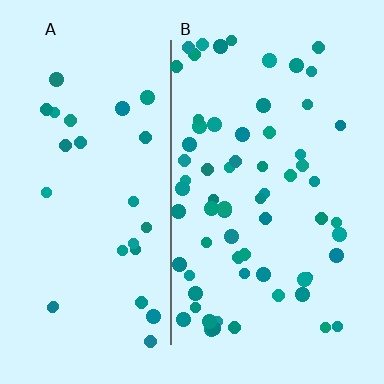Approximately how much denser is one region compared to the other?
Approximately 2.4× — region B over region A.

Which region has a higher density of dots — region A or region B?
B (the right).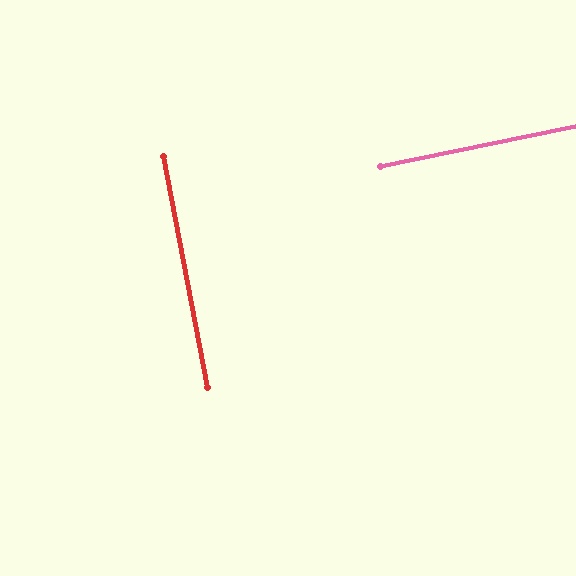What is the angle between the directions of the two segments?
Approximately 89 degrees.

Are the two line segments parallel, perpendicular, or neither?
Perpendicular — they meet at approximately 89°.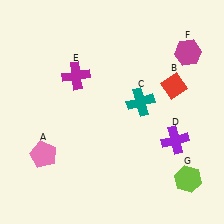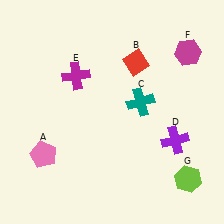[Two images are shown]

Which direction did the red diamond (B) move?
The red diamond (B) moved left.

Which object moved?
The red diamond (B) moved left.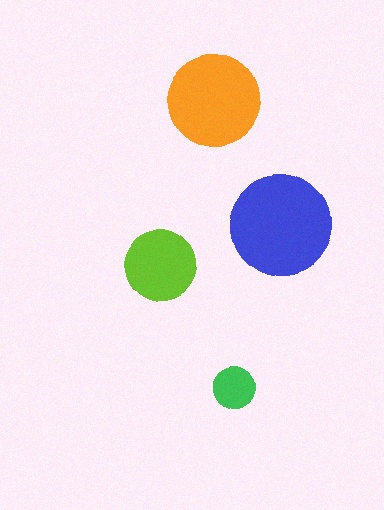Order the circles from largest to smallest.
the blue one, the orange one, the lime one, the green one.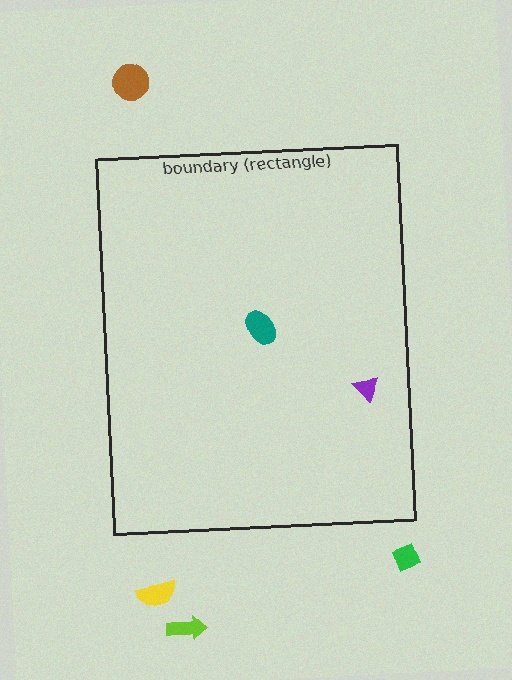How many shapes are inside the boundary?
2 inside, 4 outside.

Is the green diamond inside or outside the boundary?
Outside.